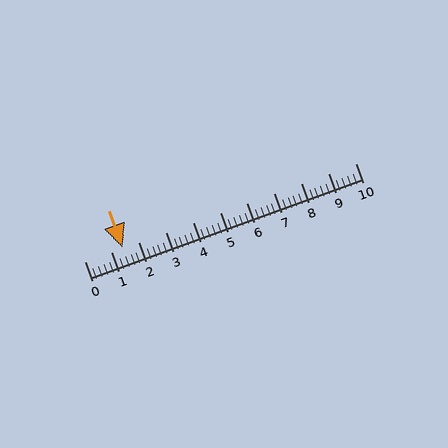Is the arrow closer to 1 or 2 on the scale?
The arrow is closer to 1.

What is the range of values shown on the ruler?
The ruler shows values from 0 to 10.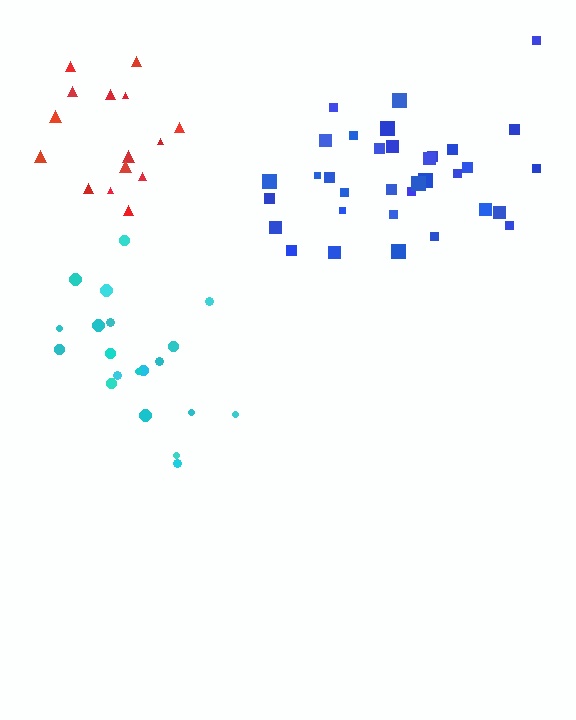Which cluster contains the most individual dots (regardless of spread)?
Blue (35).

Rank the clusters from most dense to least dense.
blue, red, cyan.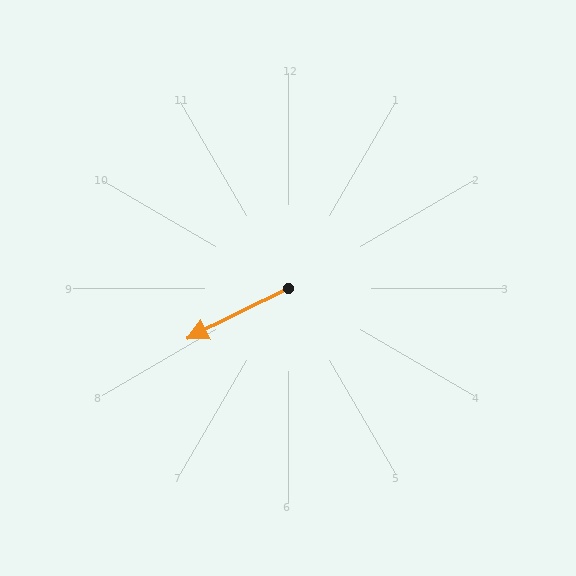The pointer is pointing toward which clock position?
Roughly 8 o'clock.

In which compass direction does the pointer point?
Southwest.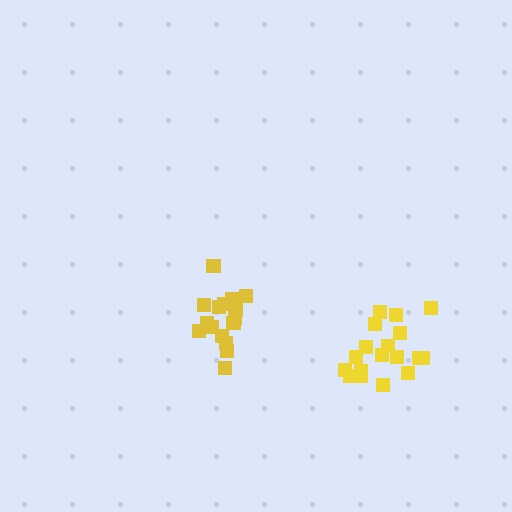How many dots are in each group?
Group 1: 16 dots, Group 2: 18 dots (34 total).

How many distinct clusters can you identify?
There are 2 distinct clusters.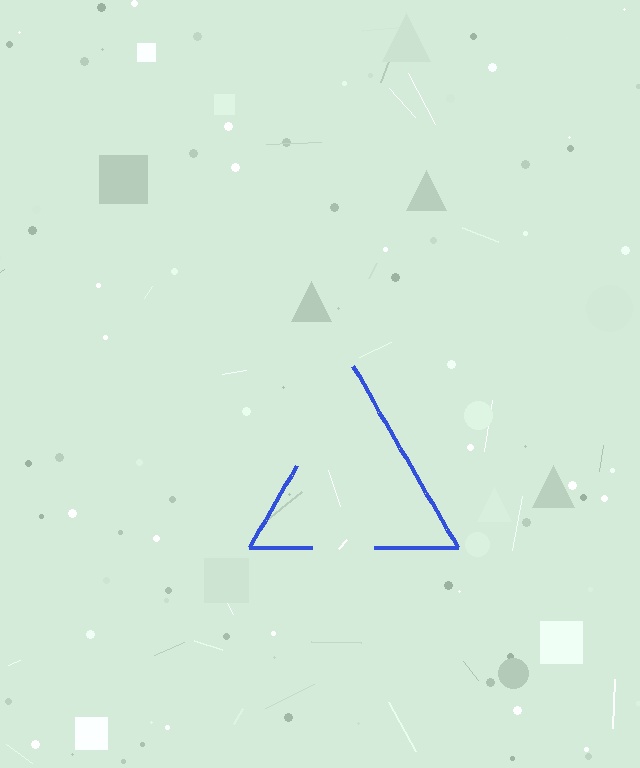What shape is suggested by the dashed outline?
The dashed outline suggests a triangle.